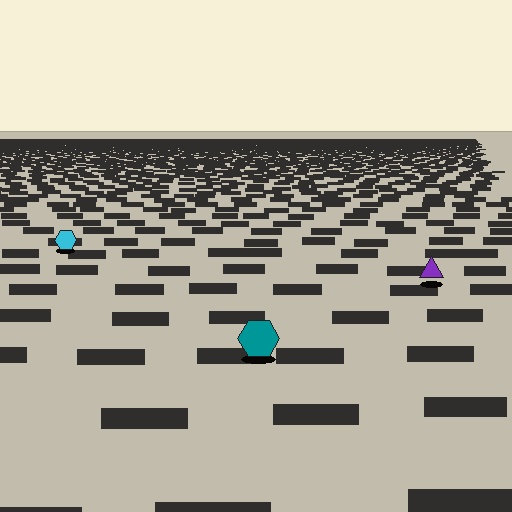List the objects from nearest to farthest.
From nearest to farthest: the teal hexagon, the purple triangle, the cyan hexagon.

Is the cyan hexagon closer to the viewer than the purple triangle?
No. The purple triangle is closer — you can tell from the texture gradient: the ground texture is coarser near it.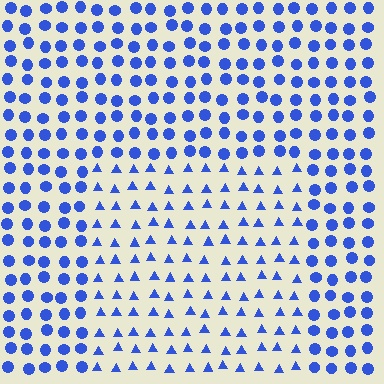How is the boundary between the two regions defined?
The boundary is defined by a change in element shape: triangles inside vs. circles outside. All elements share the same color and spacing.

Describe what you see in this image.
The image is filled with small blue elements arranged in a uniform grid. A rectangle-shaped region contains triangles, while the surrounding area contains circles. The boundary is defined purely by the change in element shape.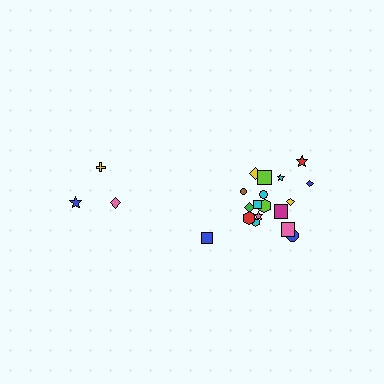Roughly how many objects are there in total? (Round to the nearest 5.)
Roughly 20 objects in total.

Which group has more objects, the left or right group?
The right group.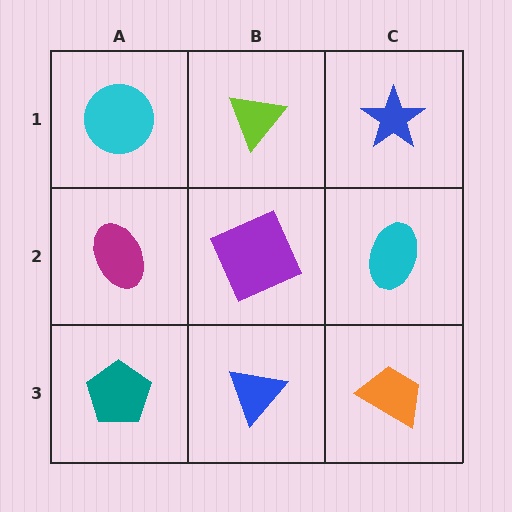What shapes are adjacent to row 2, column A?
A cyan circle (row 1, column A), a teal pentagon (row 3, column A), a purple square (row 2, column B).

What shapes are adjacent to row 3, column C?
A cyan ellipse (row 2, column C), a blue triangle (row 3, column B).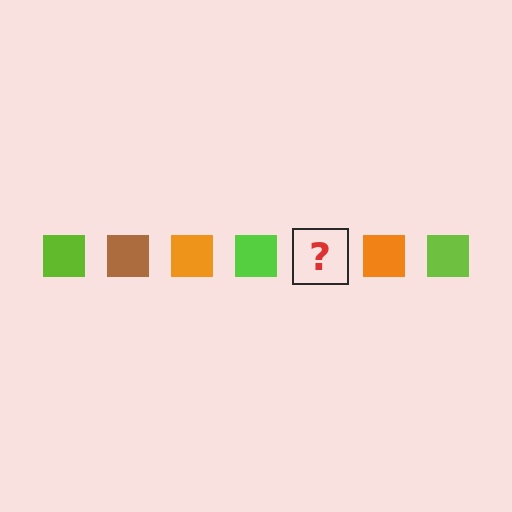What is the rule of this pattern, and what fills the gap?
The rule is that the pattern cycles through lime, brown, orange squares. The gap should be filled with a brown square.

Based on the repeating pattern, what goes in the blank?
The blank should be a brown square.